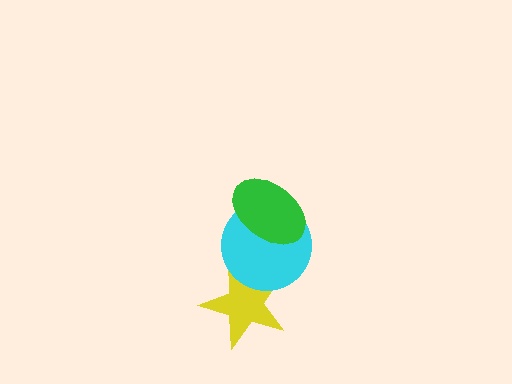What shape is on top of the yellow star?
The cyan circle is on top of the yellow star.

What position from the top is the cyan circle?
The cyan circle is 2nd from the top.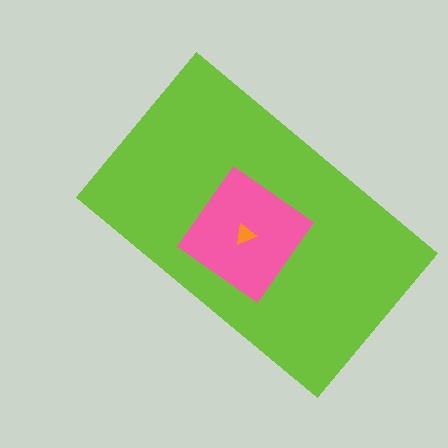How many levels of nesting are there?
3.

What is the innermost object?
The orange triangle.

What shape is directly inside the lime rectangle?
The pink diamond.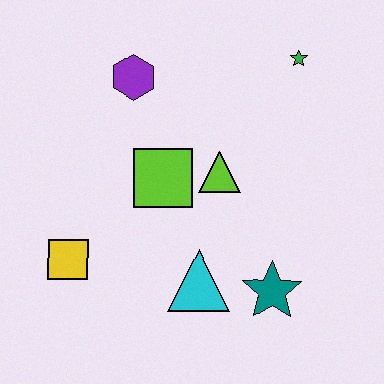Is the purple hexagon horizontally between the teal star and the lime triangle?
No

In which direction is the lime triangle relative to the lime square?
The lime triangle is to the right of the lime square.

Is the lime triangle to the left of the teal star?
Yes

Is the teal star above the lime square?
No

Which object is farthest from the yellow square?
The green star is farthest from the yellow square.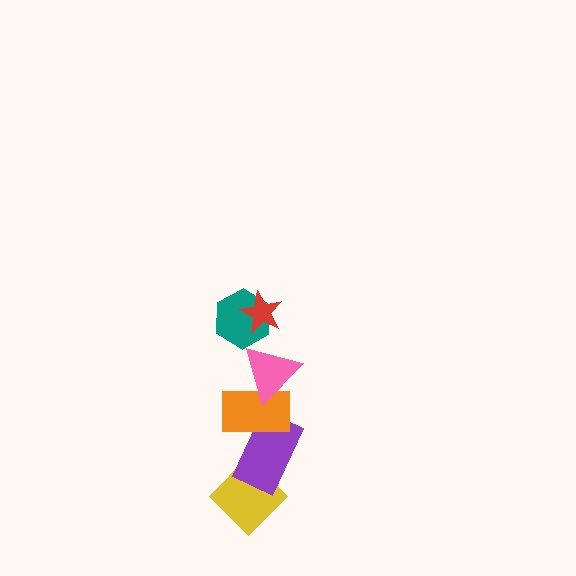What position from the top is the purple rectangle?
The purple rectangle is 5th from the top.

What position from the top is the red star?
The red star is 1st from the top.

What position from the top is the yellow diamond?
The yellow diamond is 6th from the top.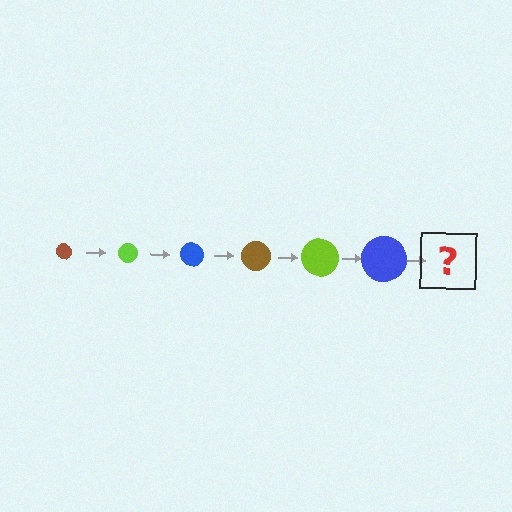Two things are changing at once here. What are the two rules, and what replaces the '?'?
The two rules are that the circle grows larger each step and the color cycles through brown, lime, and blue. The '?' should be a brown circle, larger than the previous one.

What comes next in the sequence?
The next element should be a brown circle, larger than the previous one.